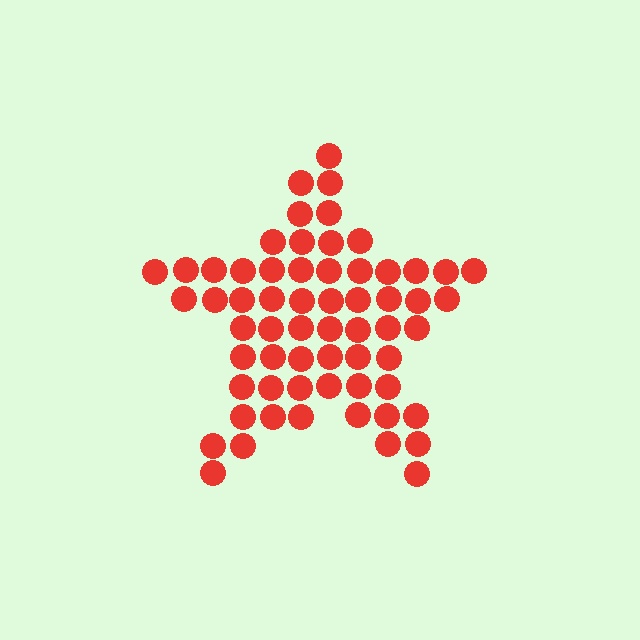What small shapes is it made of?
It is made of small circles.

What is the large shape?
The large shape is a star.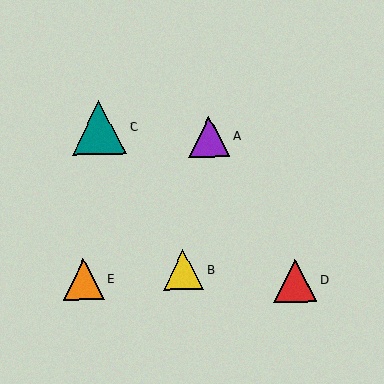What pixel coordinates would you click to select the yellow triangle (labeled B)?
Click at (183, 270) to select the yellow triangle B.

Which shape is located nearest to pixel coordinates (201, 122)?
The purple triangle (labeled A) at (209, 136) is nearest to that location.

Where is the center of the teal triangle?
The center of the teal triangle is at (99, 128).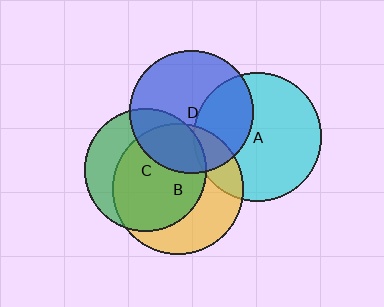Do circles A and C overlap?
Yes.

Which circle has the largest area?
Circle B (yellow).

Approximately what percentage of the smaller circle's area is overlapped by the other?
Approximately 5%.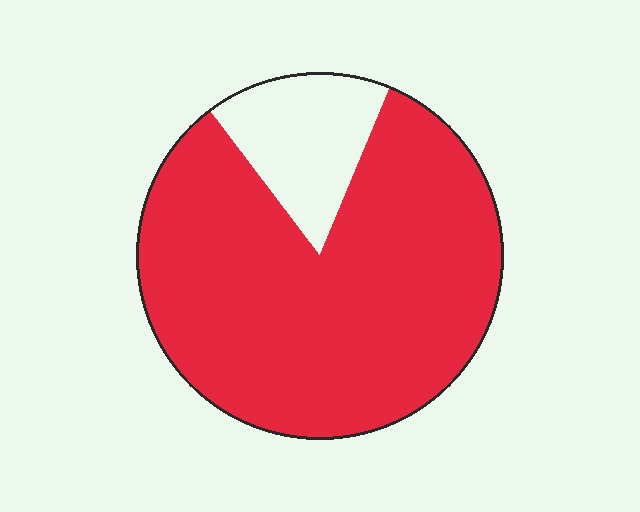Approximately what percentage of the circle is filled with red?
Approximately 85%.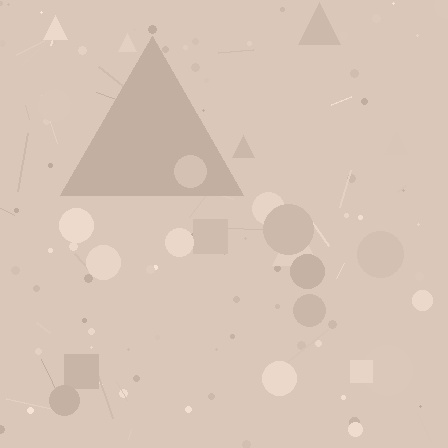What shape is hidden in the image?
A triangle is hidden in the image.